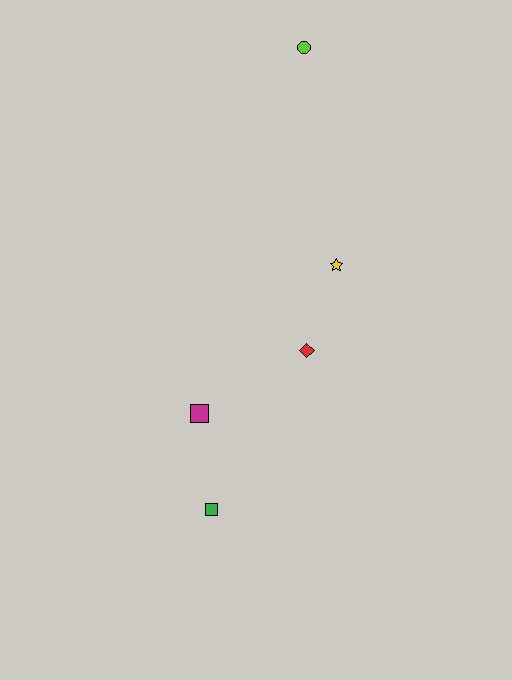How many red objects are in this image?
There is 1 red object.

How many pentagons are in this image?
There are no pentagons.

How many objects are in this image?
There are 5 objects.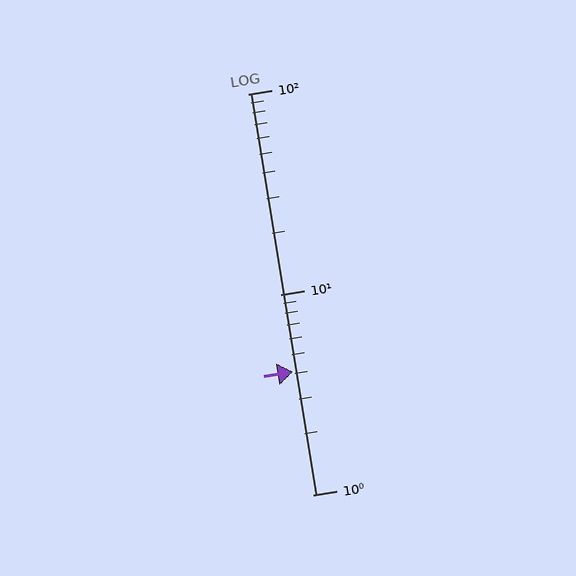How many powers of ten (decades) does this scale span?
The scale spans 2 decades, from 1 to 100.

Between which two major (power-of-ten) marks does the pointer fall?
The pointer is between 1 and 10.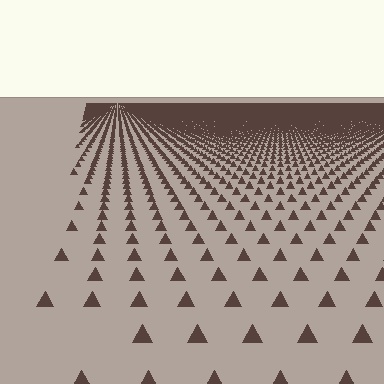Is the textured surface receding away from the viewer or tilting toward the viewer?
The surface is receding away from the viewer. Texture elements get smaller and denser toward the top.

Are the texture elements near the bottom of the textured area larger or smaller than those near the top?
Larger. Near the bottom, elements are closer to the viewer and appear at a bigger on-screen size.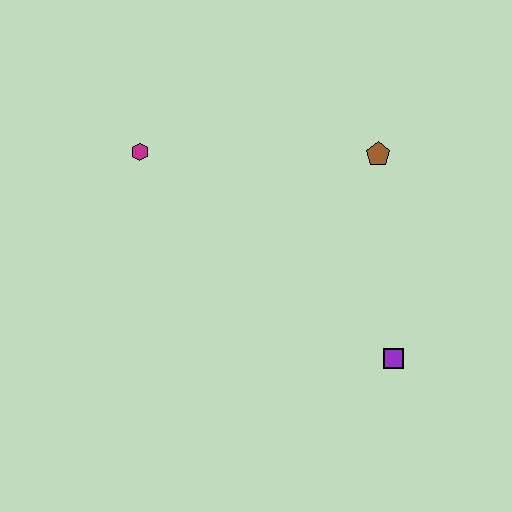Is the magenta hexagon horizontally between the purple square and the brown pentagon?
No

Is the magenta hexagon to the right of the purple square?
No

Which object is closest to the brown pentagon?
The purple square is closest to the brown pentagon.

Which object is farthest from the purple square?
The magenta hexagon is farthest from the purple square.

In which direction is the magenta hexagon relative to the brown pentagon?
The magenta hexagon is to the left of the brown pentagon.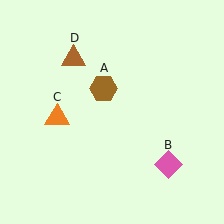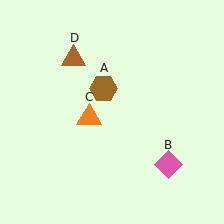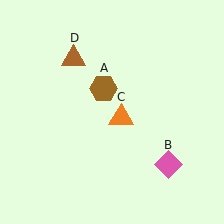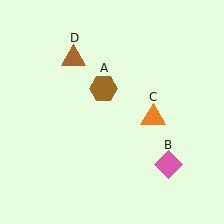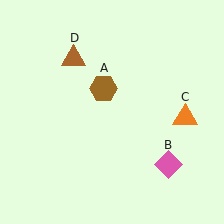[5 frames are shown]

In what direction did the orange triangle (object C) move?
The orange triangle (object C) moved right.